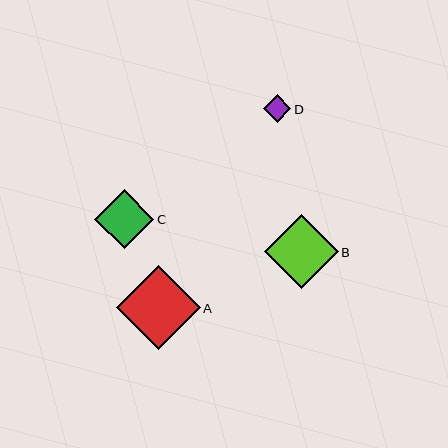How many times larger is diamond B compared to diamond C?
Diamond B is approximately 1.3 times the size of diamond C.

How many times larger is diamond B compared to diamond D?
Diamond B is approximately 2.7 times the size of diamond D.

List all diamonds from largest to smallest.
From largest to smallest: A, B, C, D.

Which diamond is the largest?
Diamond A is the largest with a size of approximately 84 pixels.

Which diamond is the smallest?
Diamond D is the smallest with a size of approximately 27 pixels.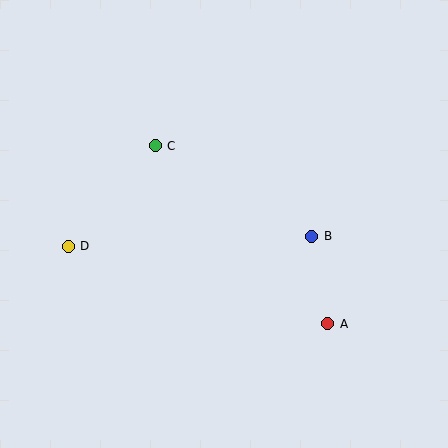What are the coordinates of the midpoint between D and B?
The midpoint between D and B is at (190, 241).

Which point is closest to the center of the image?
Point B at (312, 236) is closest to the center.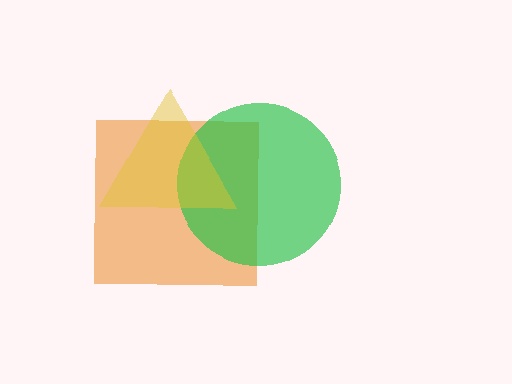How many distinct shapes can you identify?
There are 3 distinct shapes: an orange square, a green circle, a yellow triangle.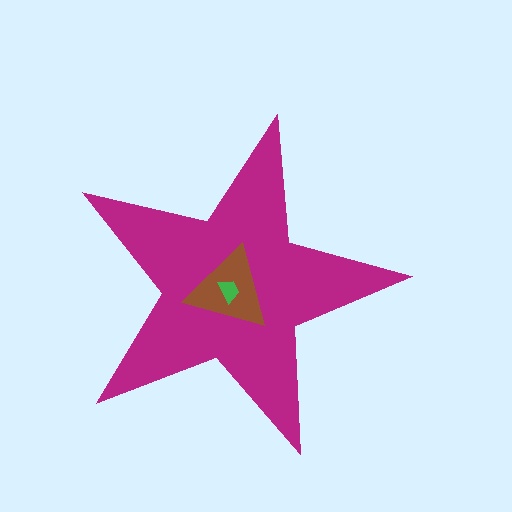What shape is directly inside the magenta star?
The brown triangle.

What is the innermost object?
The green trapezoid.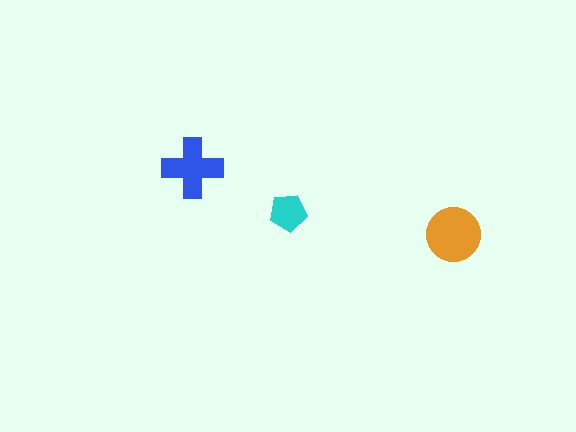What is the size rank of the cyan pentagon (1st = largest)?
3rd.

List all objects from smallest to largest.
The cyan pentagon, the blue cross, the orange circle.